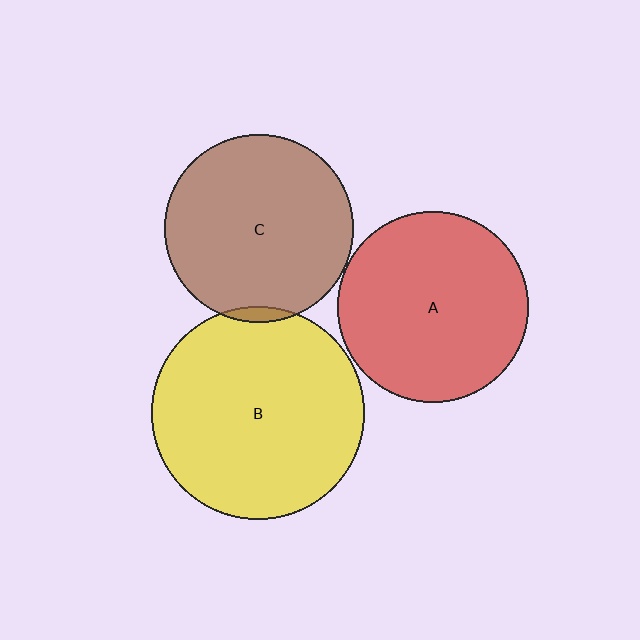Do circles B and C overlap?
Yes.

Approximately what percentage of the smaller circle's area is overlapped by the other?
Approximately 5%.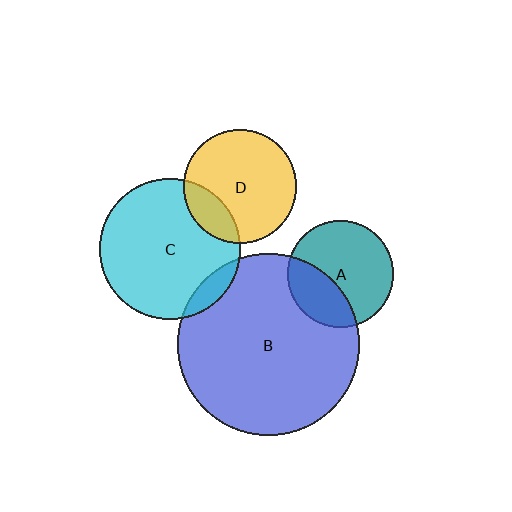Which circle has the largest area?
Circle B (blue).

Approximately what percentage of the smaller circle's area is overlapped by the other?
Approximately 20%.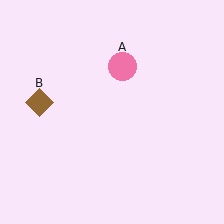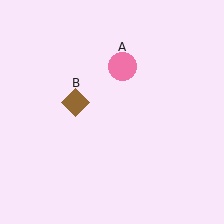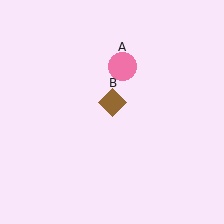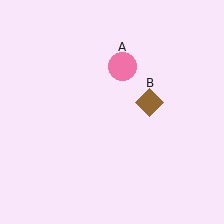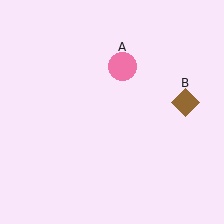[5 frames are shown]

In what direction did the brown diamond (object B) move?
The brown diamond (object B) moved right.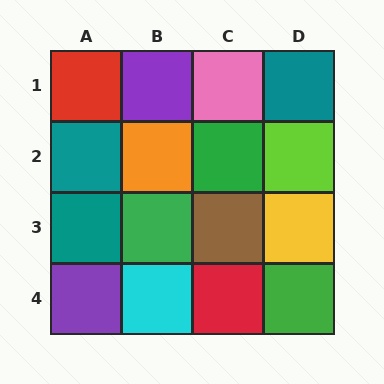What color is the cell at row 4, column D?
Green.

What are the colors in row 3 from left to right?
Teal, green, brown, yellow.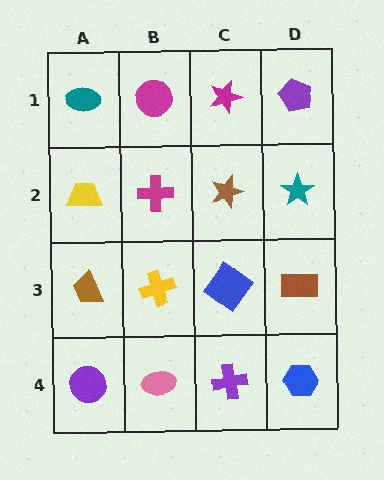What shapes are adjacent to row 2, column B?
A magenta circle (row 1, column B), a yellow cross (row 3, column B), a yellow trapezoid (row 2, column A), a brown star (row 2, column C).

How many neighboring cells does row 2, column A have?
3.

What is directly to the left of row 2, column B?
A yellow trapezoid.